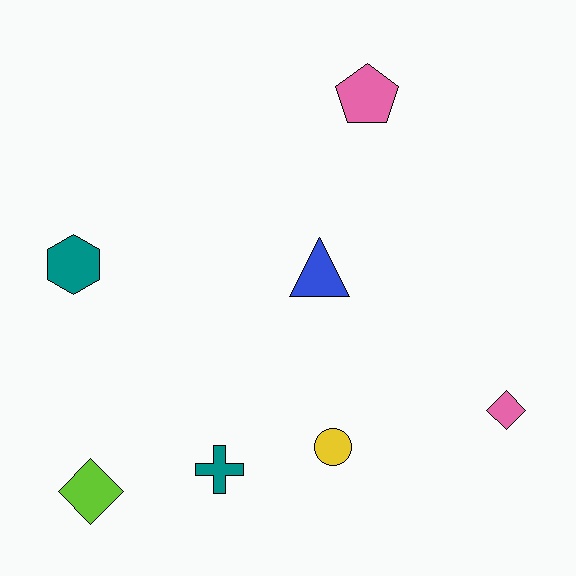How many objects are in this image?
There are 7 objects.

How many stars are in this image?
There are no stars.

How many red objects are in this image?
There are no red objects.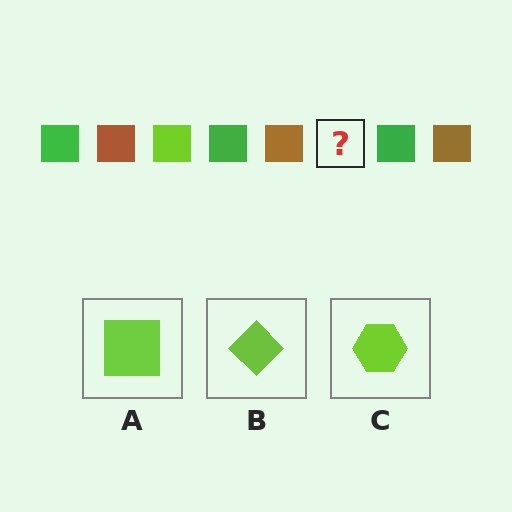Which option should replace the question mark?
Option A.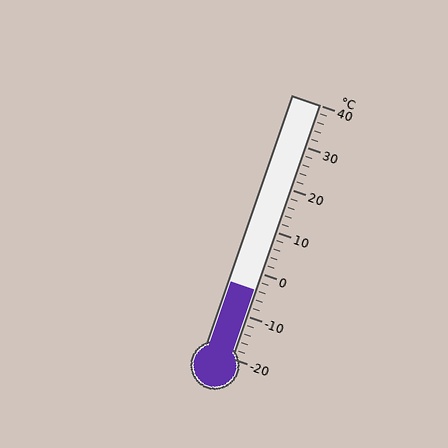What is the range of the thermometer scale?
The thermometer scale ranges from -20°C to 40°C.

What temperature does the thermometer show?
The thermometer shows approximately -4°C.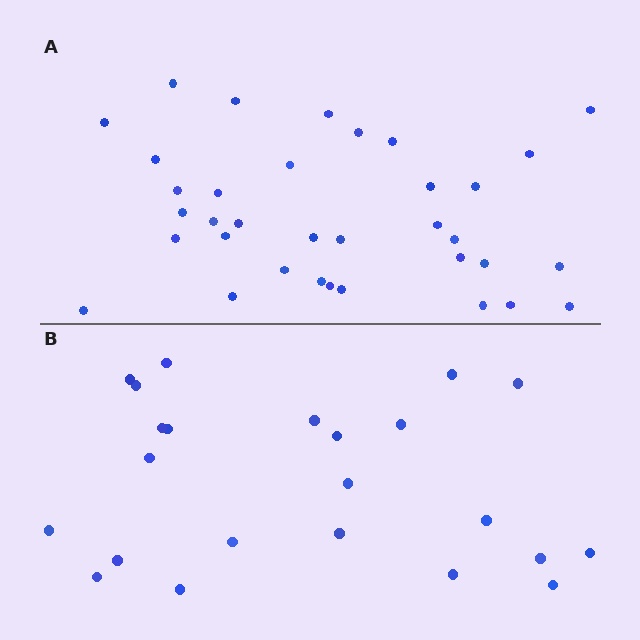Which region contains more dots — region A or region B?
Region A (the top region) has more dots.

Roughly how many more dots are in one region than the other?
Region A has roughly 12 or so more dots than region B.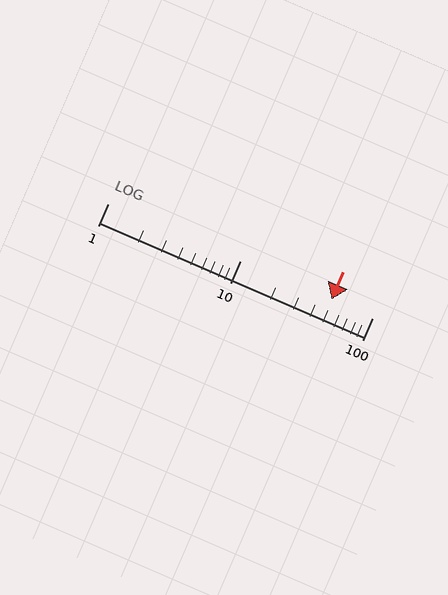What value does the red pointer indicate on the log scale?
The pointer indicates approximately 49.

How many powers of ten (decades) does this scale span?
The scale spans 2 decades, from 1 to 100.